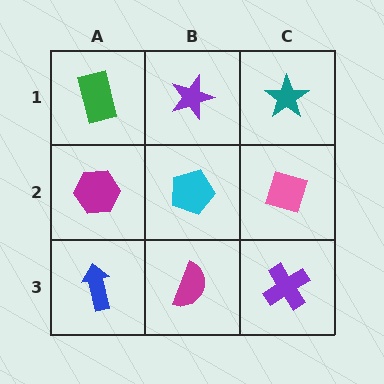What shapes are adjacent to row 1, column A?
A magenta hexagon (row 2, column A), a purple star (row 1, column B).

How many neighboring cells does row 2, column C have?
3.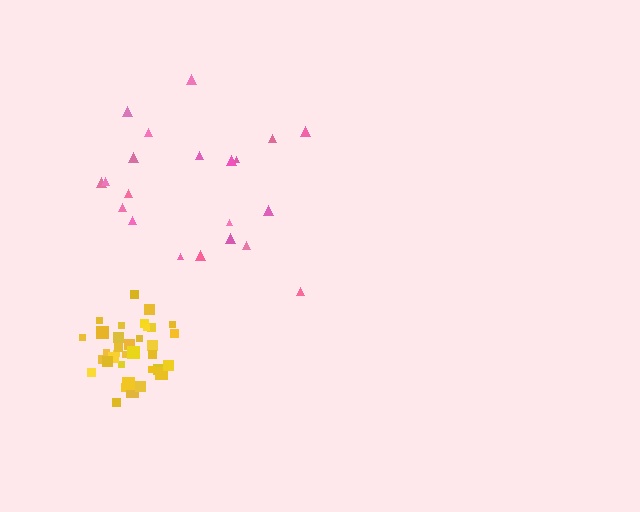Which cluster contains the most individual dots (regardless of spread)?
Yellow (35).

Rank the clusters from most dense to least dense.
yellow, pink.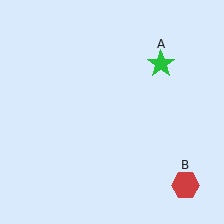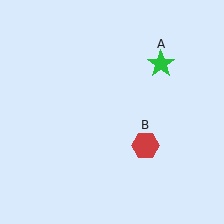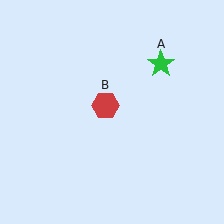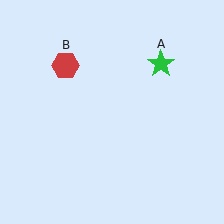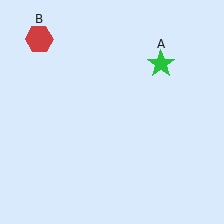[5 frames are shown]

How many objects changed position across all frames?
1 object changed position: red hexagon (object B).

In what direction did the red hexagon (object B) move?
The red hexagon (object B) moved up and to the left.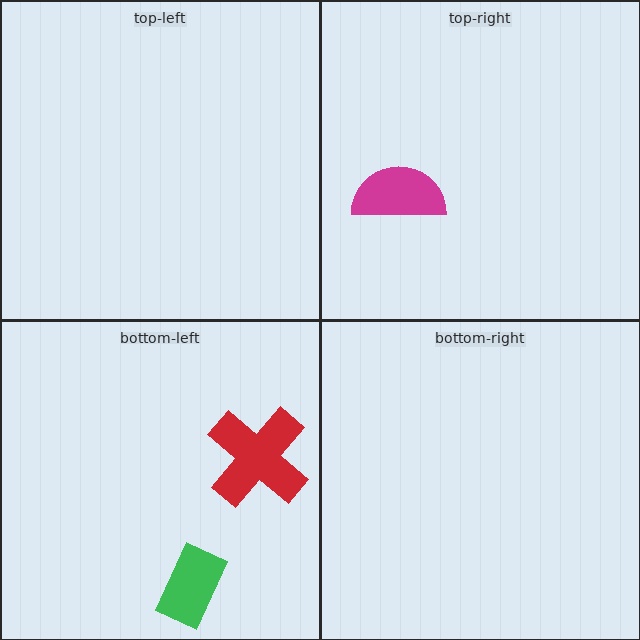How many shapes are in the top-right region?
1.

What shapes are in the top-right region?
The magenta semicircle.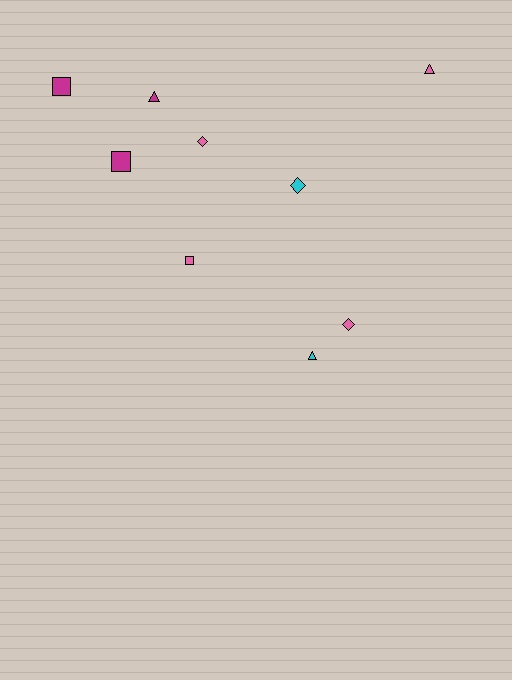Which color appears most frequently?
Pink, with 4 objects.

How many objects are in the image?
There are 9 objects.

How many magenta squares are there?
There are 2 magenta squares.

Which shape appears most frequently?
Triangle, with 3 objects.